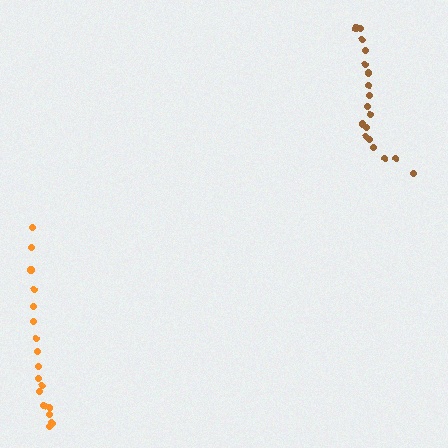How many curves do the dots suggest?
There are 2 distinct paths.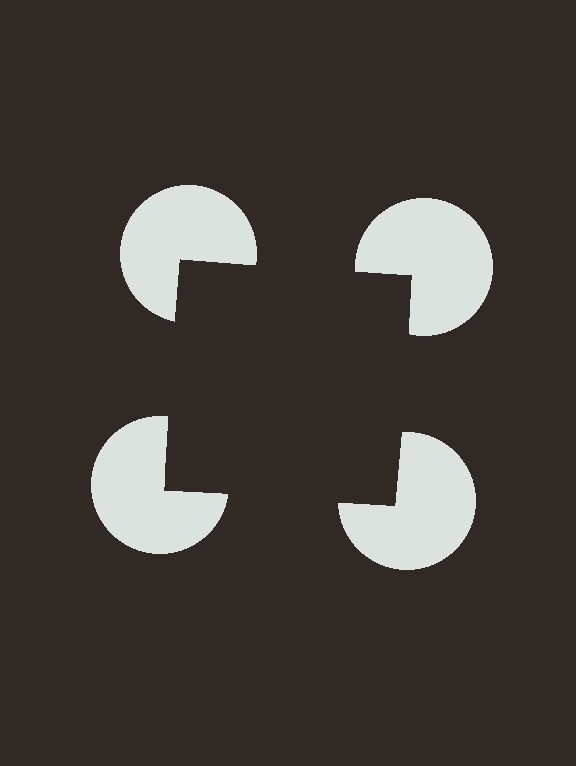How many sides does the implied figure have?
4 sides.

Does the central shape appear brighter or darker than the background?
It typically appears slightly darker than the background, even though no actual brightness change is drawn.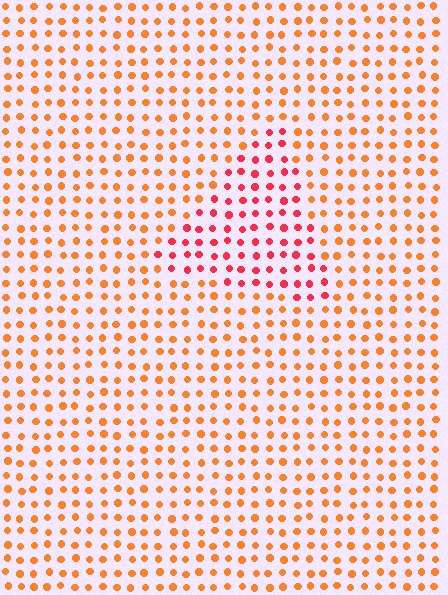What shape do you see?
I see a triangle.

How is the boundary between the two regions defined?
The boundary is defined purely by a slight shift in hue (about 34 degrees). Spacing, size, and orientation are identical on both sides.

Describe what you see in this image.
The image is filled with small orange elements in a uniform arrangement. A triangle-shaped region is visible where the elements are tinted to a slightly different hue, forming a subtle color boundary.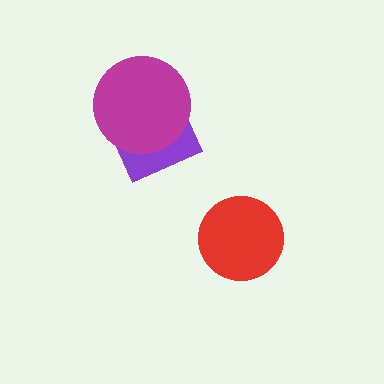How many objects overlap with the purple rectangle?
1 object overlaps with the purple rectangle.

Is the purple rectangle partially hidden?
Yes, it is partially covered by another shape.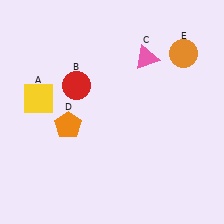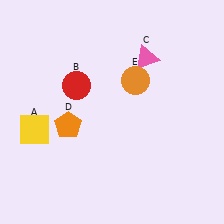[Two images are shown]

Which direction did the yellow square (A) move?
The yellow square (A) moved down.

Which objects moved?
The objects that moved are: the yellow square (A), the orange circle (E).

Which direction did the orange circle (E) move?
The orange circle (E) moved left.